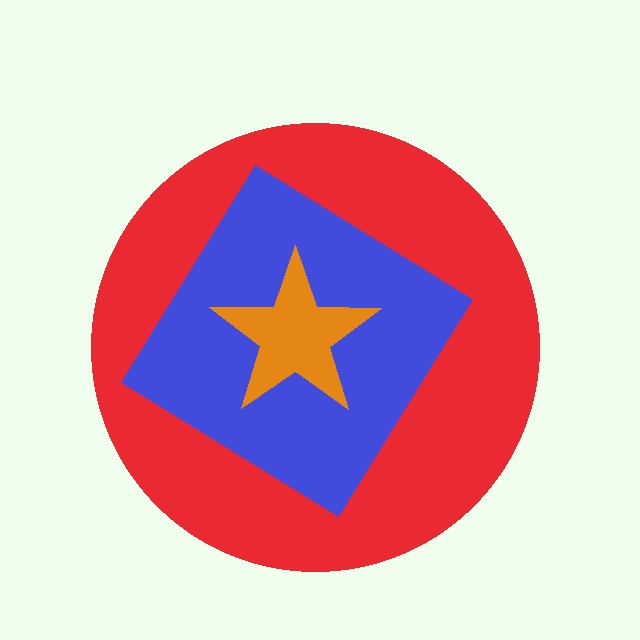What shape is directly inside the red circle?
The blue diamond.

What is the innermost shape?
The orange star.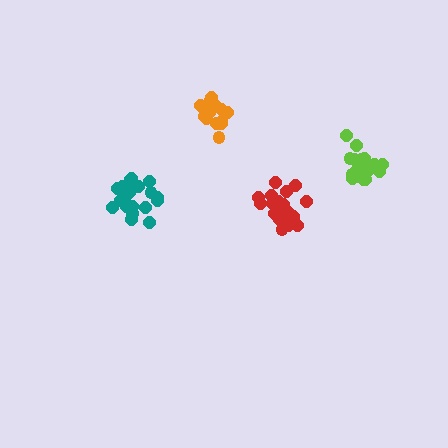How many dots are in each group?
Group 1: 19 dots, Group 2: 20 dots, Group 3: 17 dots, Group 4: 21 dots (77 total).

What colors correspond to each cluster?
The clusters are colored: teal, red, orange, lime.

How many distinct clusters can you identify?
There are 4 distinct clusters.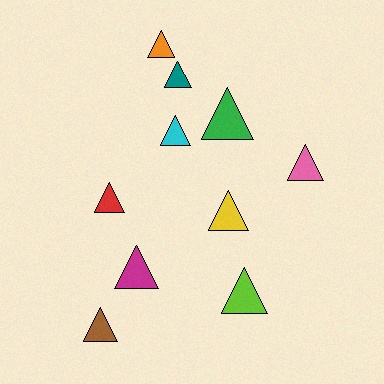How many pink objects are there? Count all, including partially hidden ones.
There is 1 pink object.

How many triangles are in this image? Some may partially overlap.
There are 10 triangles.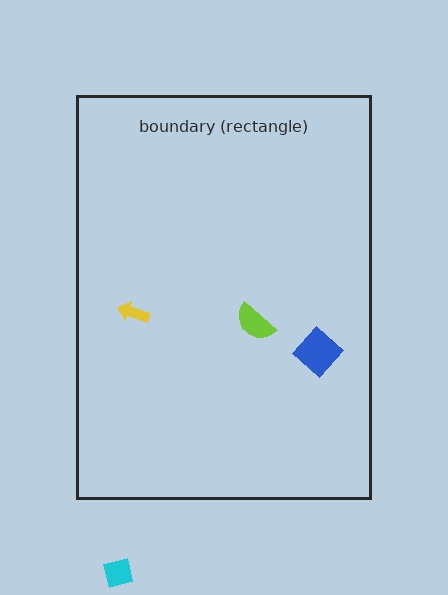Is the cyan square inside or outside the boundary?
Outside.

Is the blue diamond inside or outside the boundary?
Inside.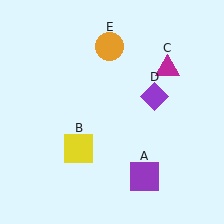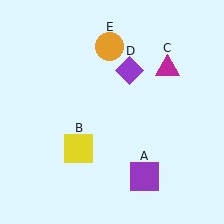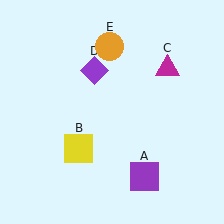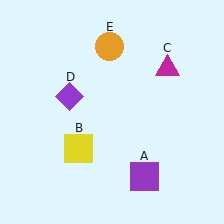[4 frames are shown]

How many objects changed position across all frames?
1 object changed position: purple diamond (object D).